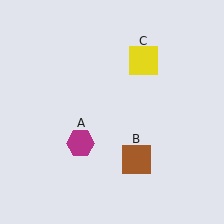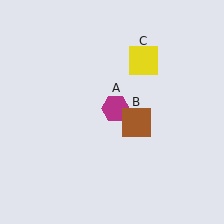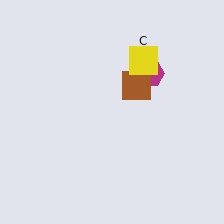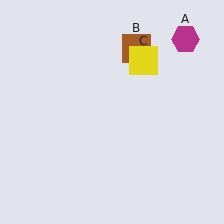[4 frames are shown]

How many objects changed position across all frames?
2 objects changed position: magenta hexagon (object A), brown square (object B).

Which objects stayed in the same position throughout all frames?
Yellow square (object C) remained stationary.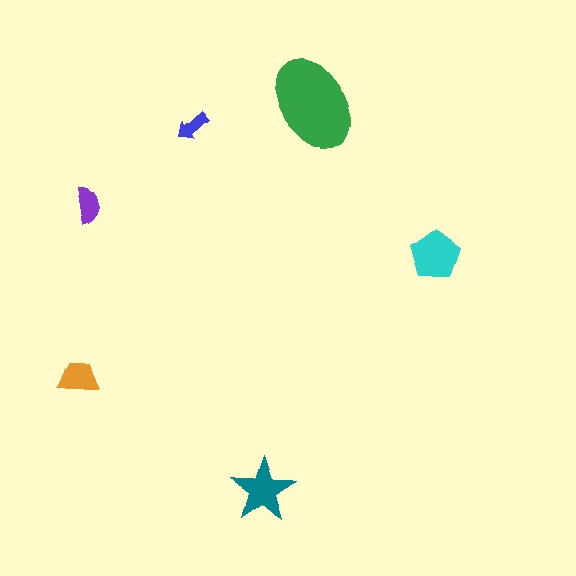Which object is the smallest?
The blue arrow.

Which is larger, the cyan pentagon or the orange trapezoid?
The cyan pentagon.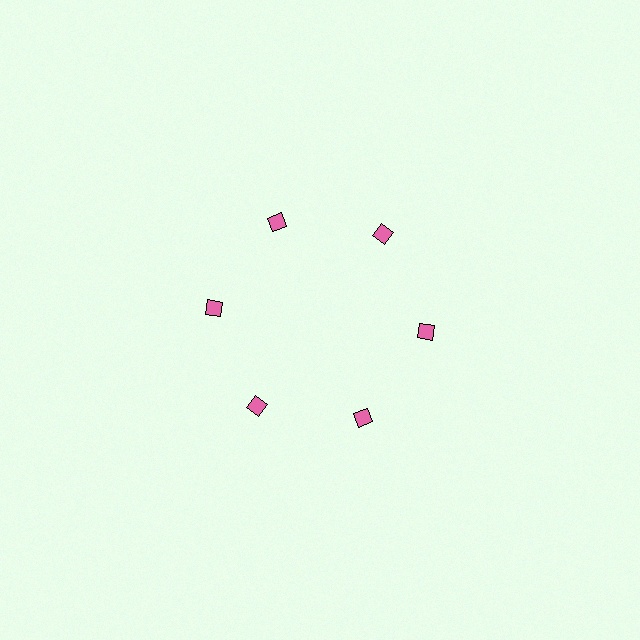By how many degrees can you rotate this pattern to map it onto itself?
The pattern maps onto itself every 60 degrees of rotation.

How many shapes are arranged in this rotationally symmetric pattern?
There are 6 shapes, arranged in 6 groups of 1.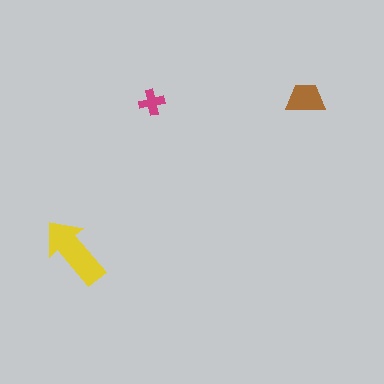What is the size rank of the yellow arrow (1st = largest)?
1st.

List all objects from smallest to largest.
The magenta cross, the brown trapezoid, the yellow arrow.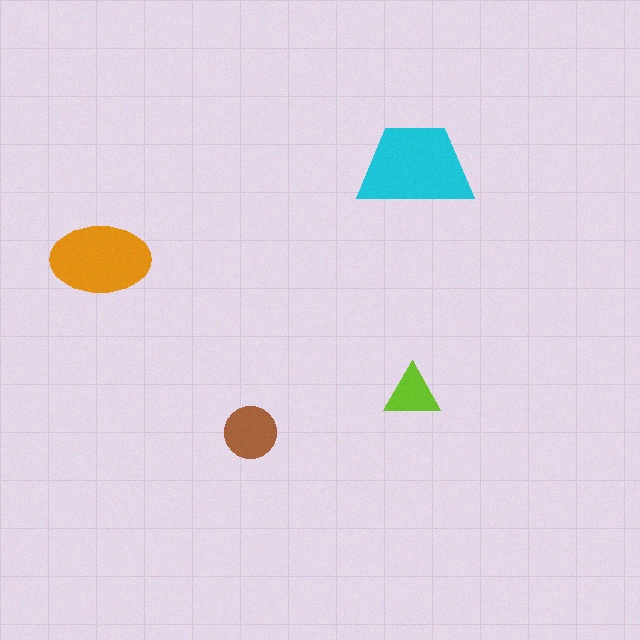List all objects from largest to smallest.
The cyan trapezoid, the orange ellipse, the brown circle, the lime triangle.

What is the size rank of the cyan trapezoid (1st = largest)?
1st.